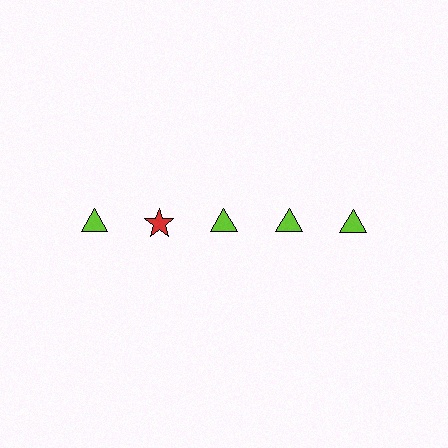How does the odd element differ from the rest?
It differs in both color (red instead of lime) and shape (star instead of triangle).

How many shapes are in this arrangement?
There are 5 shapes arranged in a grid pattern.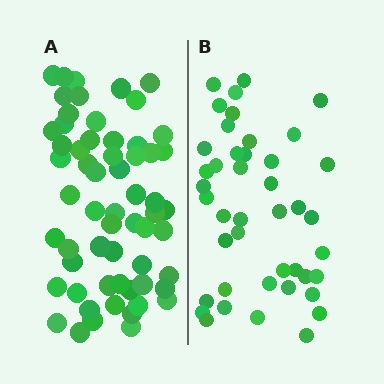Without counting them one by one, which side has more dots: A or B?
Region A (the left region) has more dots.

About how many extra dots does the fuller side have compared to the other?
Region A has approximately 15 more dots than region B.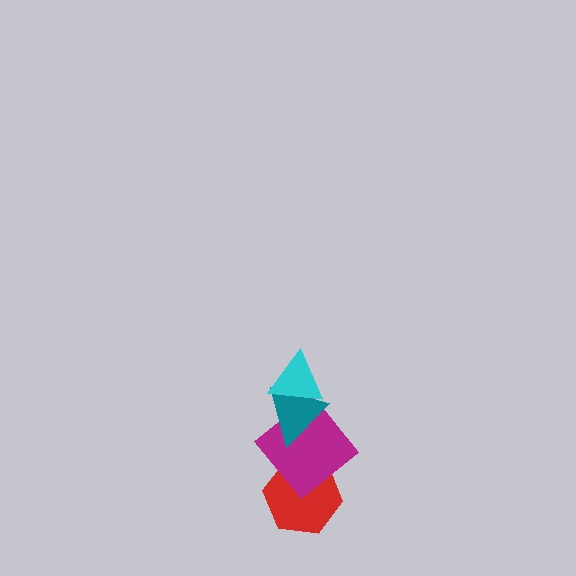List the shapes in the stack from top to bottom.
From top to bottom: the cyan triangle, the teal triangle, the magenta diamond, the red hexagon.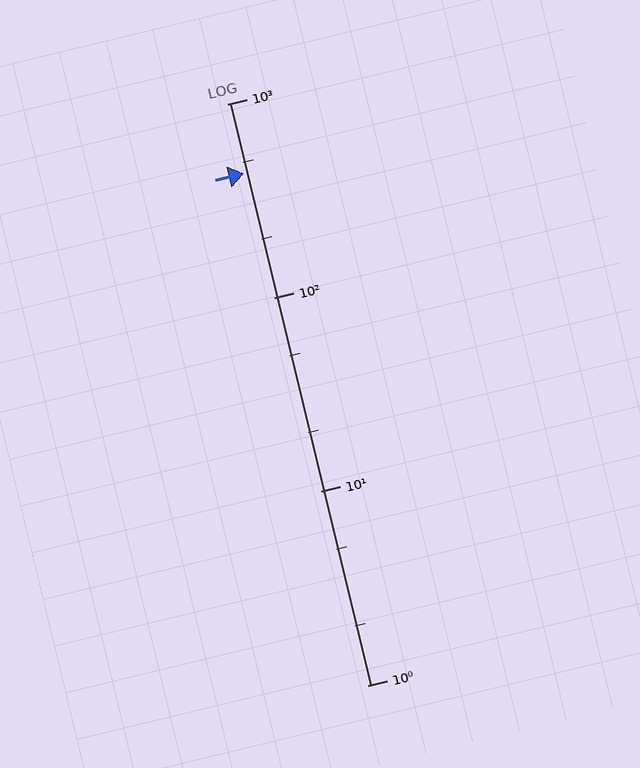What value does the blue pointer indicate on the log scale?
The pointer indicates approximately 440.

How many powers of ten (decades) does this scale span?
The scale spans 3 decades, from 1 to 1000.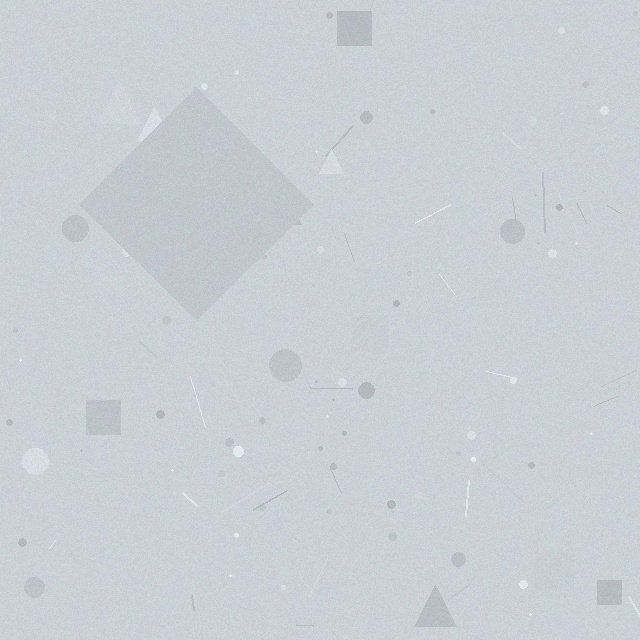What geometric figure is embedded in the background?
A diamond is embedded in the background.